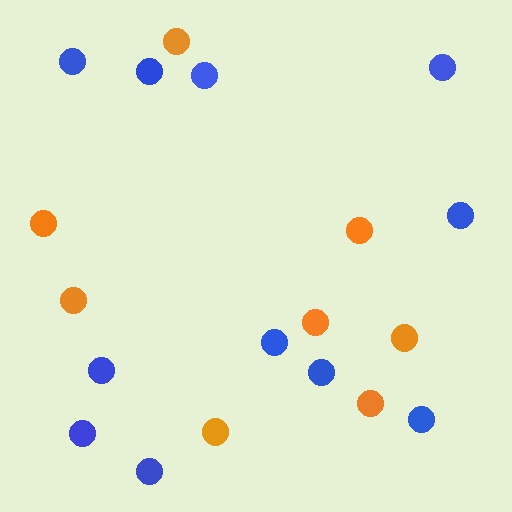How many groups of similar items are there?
There are 2 groups: one group of blue circles (11) and one group of orange circles (8).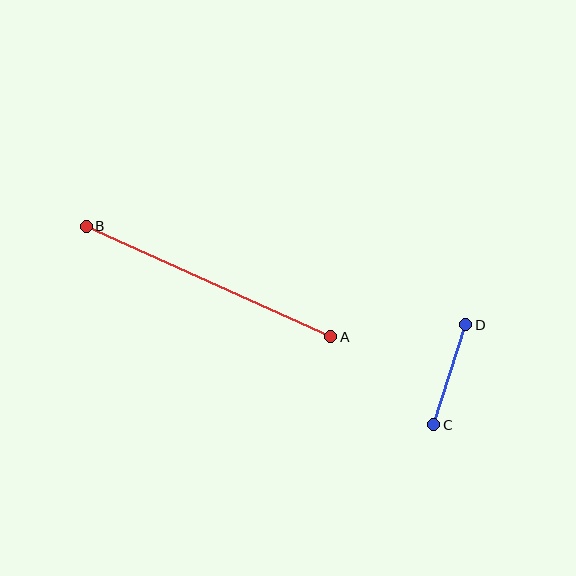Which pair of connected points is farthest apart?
Points A and B are farthest apart.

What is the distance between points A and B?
The distance is approximately 268 pixels.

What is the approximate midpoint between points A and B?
The midpoint is at approximately (208, 282) pixels.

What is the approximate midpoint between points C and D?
The midpoint is at approximately (450, 375) pixels.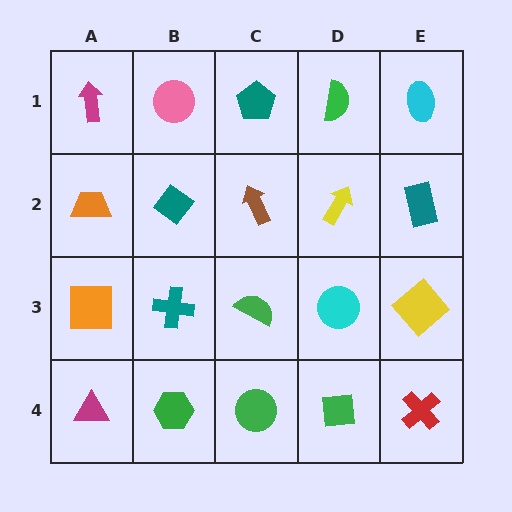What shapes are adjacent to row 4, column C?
A green semicircle (row 3, column C), a green hexagon (row 4, column B), a green square (row 4, column D).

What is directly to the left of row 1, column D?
A teal pentagon.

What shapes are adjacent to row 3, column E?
A teal rectangle (row 2, column E), a red cross (row 4, column E), a cyan circle (row 3, column D).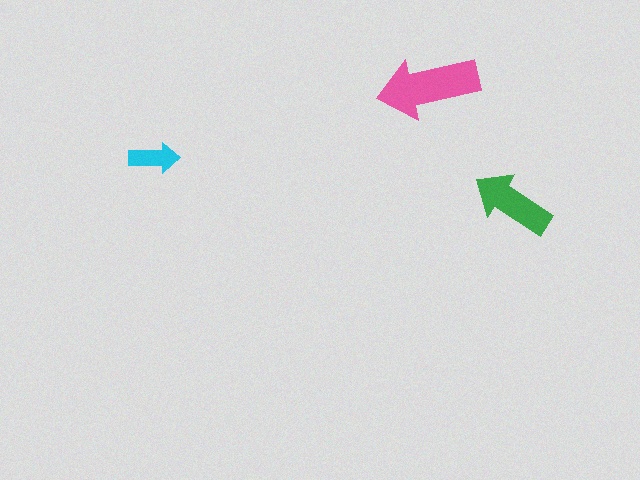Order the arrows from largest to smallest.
the pink one, the green one, the cyan one.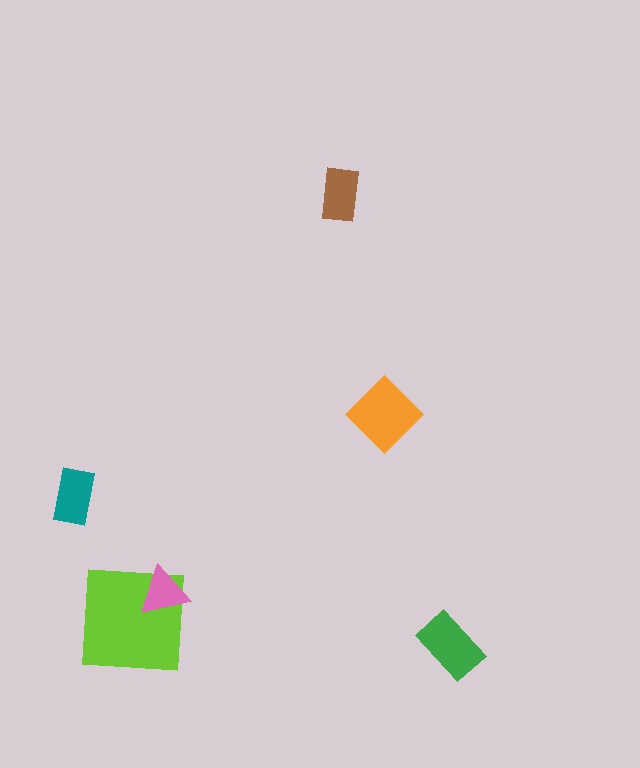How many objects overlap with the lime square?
1 object overlaps with the lime square.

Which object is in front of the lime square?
The pink triangle is in front of the lime square.